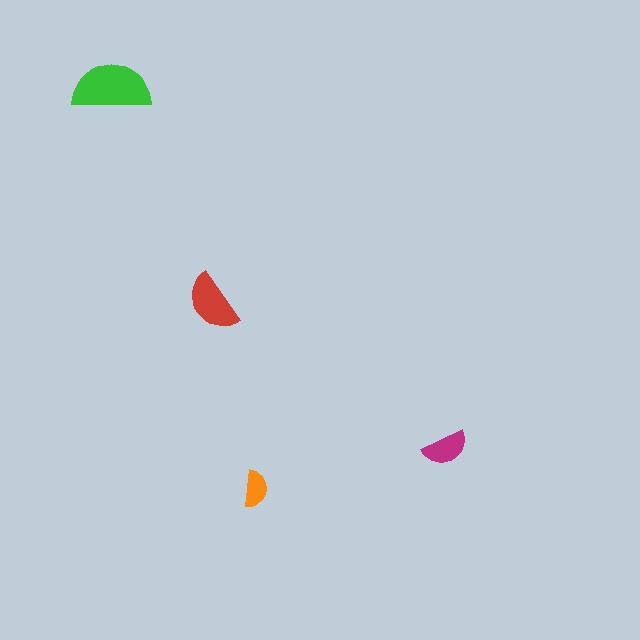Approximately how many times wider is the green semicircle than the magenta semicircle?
About 1.5 times wider.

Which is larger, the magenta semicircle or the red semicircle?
The red one.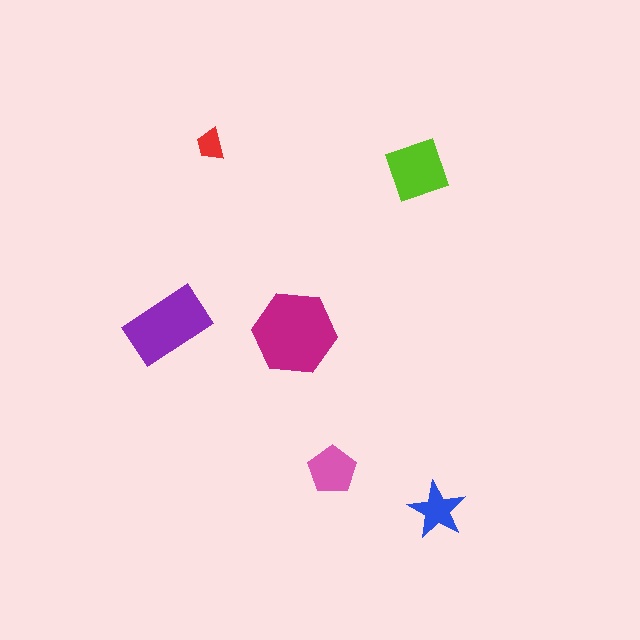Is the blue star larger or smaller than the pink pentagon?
Smaller.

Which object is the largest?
The magenta hexagon.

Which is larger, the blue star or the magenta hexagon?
The magenta hexagon.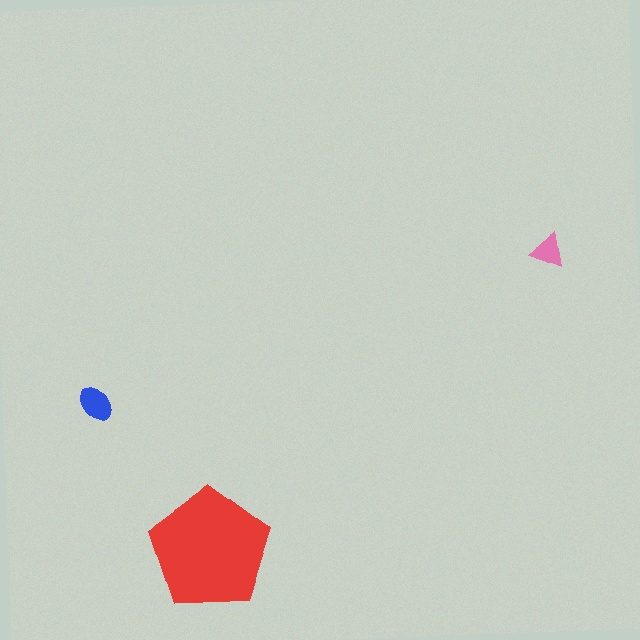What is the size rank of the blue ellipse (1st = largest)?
2nd.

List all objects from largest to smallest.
The red pentagon, the blue ellipse, the pink triangle.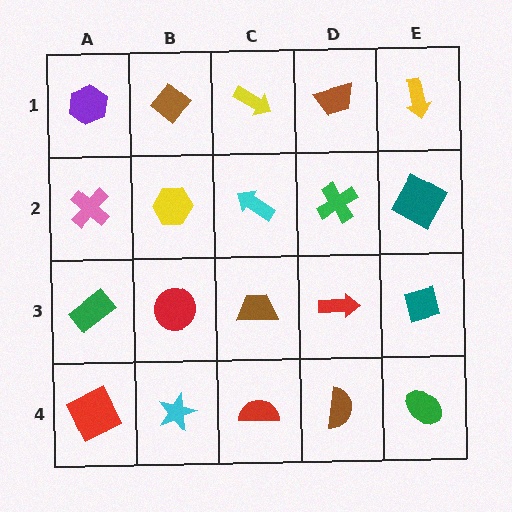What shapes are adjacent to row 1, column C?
A cyan arrow (row 2, column C), a brown diamond (row 1, column B), a brown trapezoid (row 1, column D).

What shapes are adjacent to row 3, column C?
A cyan arrow (row 2, column C), a red semicircle (row 4, column C), a red circle (row 3, column B), a red arrow (row 3, column D).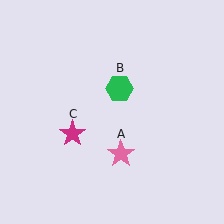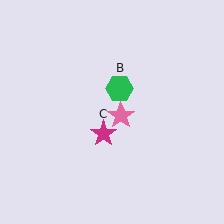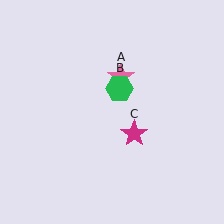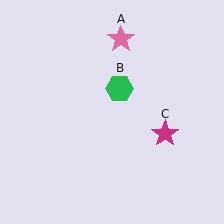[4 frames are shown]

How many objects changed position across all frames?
2 objects changed position: pink star (object A), magenta star (object C).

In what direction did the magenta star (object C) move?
The magenta star (object C) moved right.